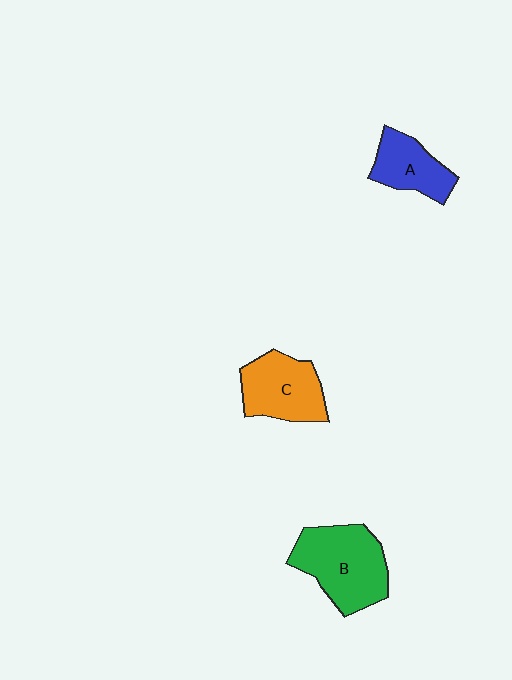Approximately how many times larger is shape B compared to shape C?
Approximately 1.3 times.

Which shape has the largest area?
Shape B (green).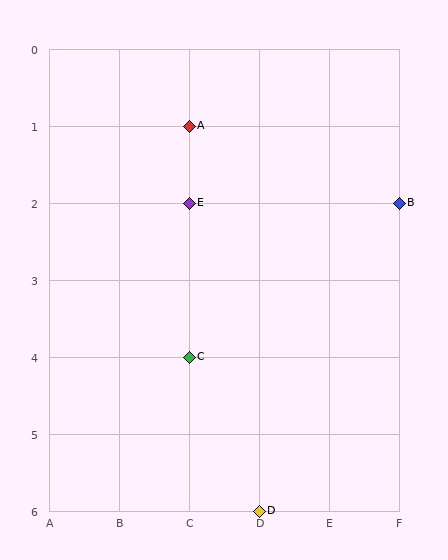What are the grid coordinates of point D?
Point D is at grid coordinates (D, 6).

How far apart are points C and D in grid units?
Points C and D are 1 column and 2 rows apart (about 2.2 grid units diagonally).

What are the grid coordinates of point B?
Point B is at grid coordinates (F, 2).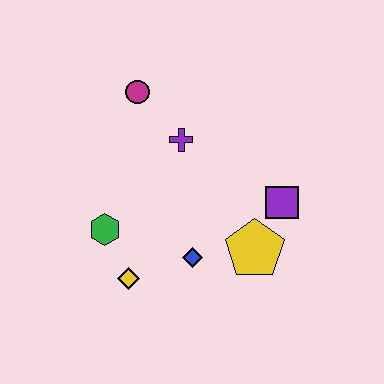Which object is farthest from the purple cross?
The yellow diamond is farthest from the purple cross.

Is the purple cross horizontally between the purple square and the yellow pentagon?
No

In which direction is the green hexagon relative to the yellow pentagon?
The green hexagon is to the left of the yellow pentagon.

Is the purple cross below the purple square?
No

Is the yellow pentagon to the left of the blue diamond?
No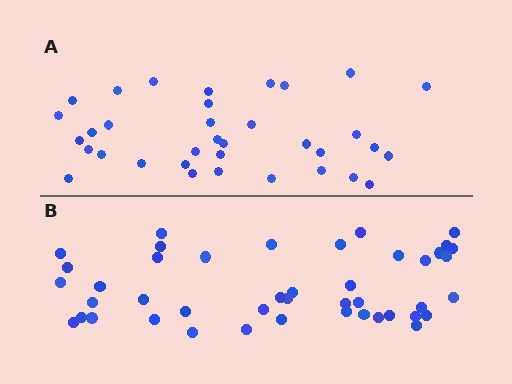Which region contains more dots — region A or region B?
Region B (the bottom region) has more dots.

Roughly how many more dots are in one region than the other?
Region B has roughly 8 or so more dots than region A.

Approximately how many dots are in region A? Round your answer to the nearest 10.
About 40 dots. (The exact count is 35, which rounds to 40.)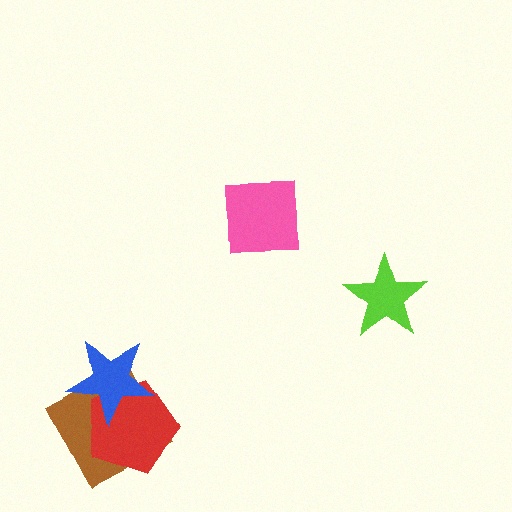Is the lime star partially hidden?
No, no other shape covers it.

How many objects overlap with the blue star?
2 objects overlap with the blue star.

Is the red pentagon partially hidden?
Yes, it is partially covered by another shape.